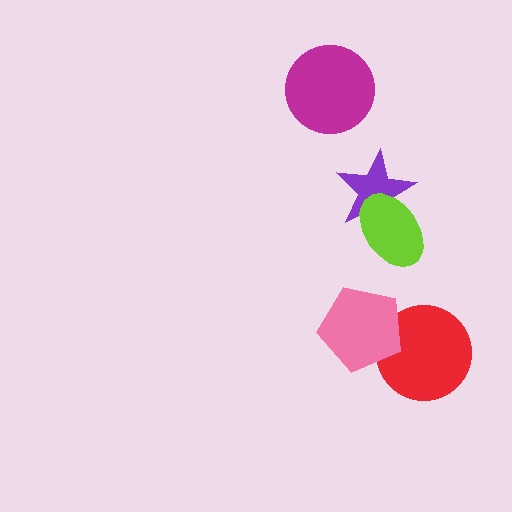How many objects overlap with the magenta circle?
0 objects overlap with the magenta circle.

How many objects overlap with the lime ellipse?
1 object overlaps with the lime ellipse.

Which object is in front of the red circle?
The pink pentagon is in front of the red circle.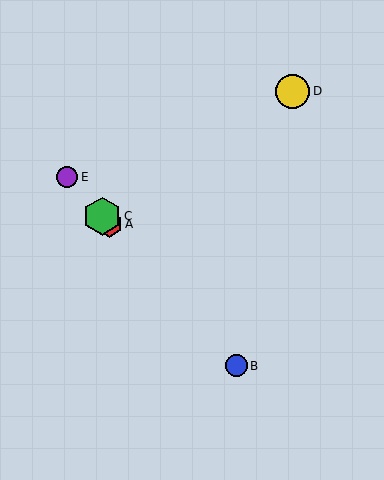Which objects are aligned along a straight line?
Objects A, B, C, E are aligned along a straight line.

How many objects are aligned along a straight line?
4 objects (A, B, C, E) are aligned along a straight line.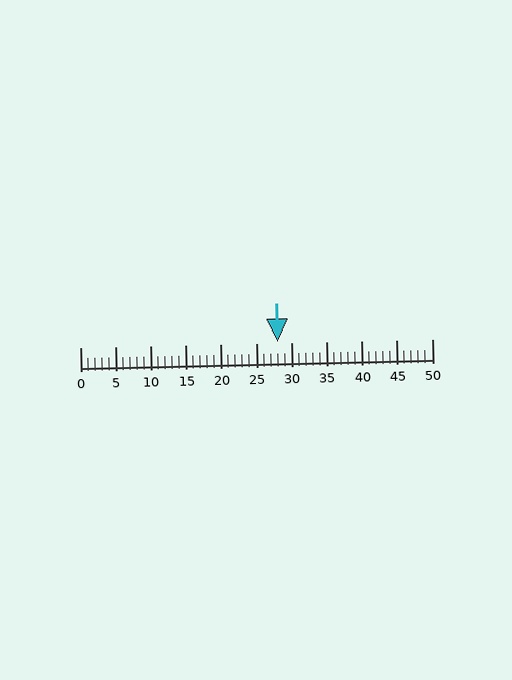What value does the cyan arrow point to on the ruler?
The cyan arrow points to approximately 28.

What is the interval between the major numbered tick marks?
The major tick marks are spaced 5 units apart.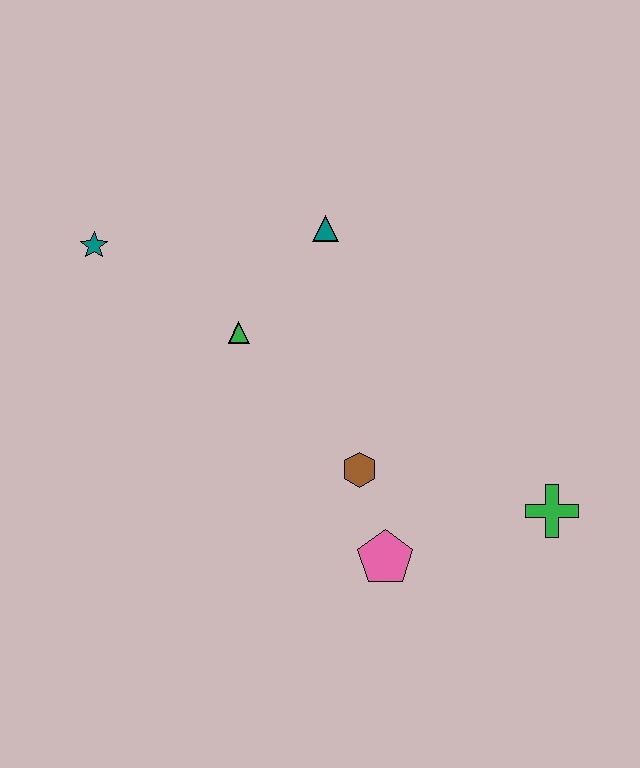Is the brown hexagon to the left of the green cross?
Yes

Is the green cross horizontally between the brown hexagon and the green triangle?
No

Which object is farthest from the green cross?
The teal star is farthest from the green cross.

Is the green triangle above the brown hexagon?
Yes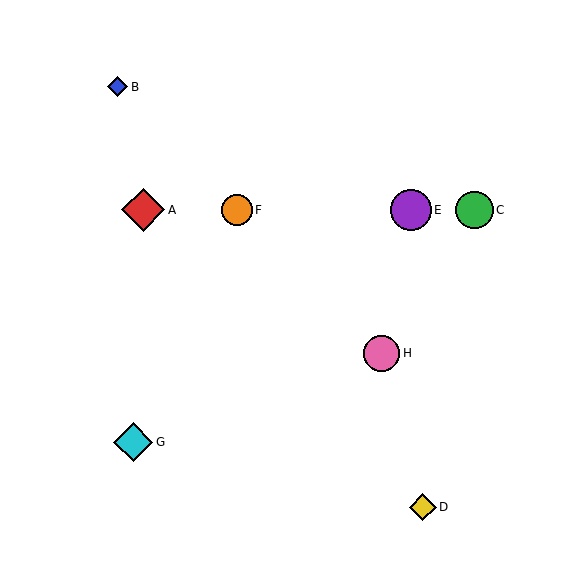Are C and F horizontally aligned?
Yes, both are at y≈210.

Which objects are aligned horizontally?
Objects A, C, E, F are aligned horizontally.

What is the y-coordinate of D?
Object D is at y≈507.